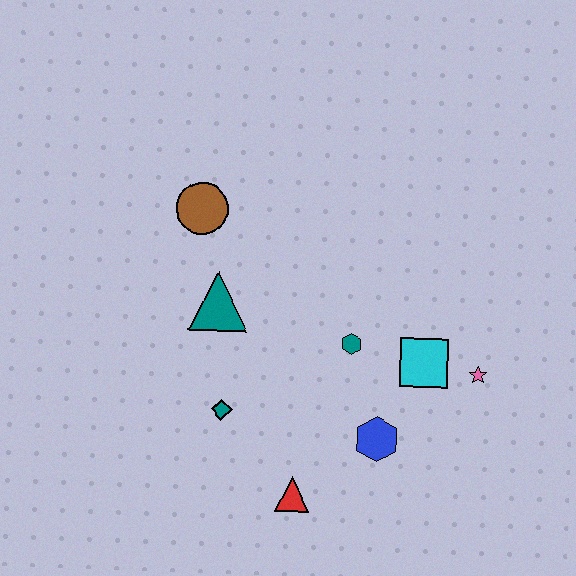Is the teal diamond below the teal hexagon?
Yes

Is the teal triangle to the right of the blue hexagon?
No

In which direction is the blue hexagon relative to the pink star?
The blue hexagon is to the left of the pink star.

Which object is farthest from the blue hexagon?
The brown circle is farthest from the blue hexagon.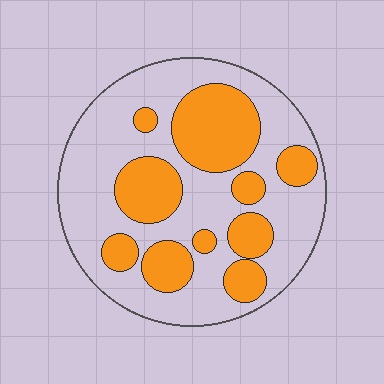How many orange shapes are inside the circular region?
10.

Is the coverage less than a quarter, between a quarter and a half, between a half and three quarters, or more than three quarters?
Between a quarter and a half.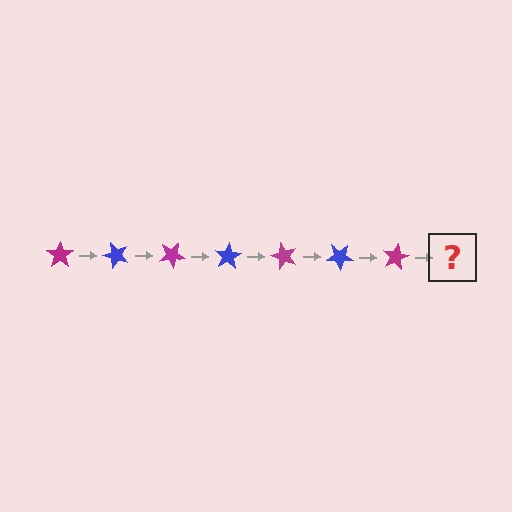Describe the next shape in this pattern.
It should be a blue star, rotated 350 degrees from the start.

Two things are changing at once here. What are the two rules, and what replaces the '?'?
The two rules are that it rotates 50 degrees each step and the color cycles through magenta and blue. The '?' should be a blue star, rotated 350 degrees from the start.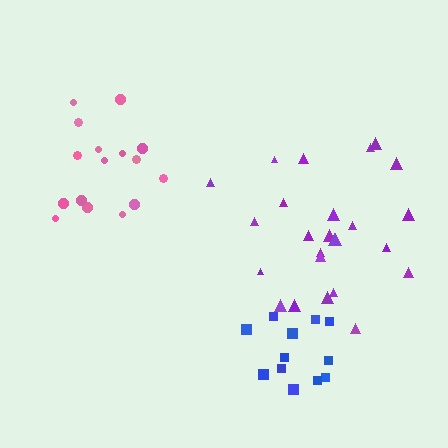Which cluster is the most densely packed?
Pink.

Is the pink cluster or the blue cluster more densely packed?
Pink.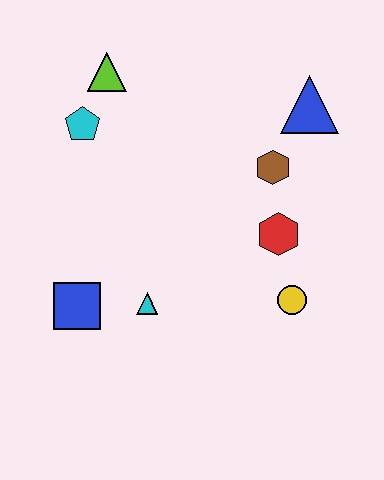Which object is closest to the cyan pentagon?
The lime triangle is closest to the cyan pentagon.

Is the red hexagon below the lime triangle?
Yes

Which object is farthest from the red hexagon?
The lime triangle is farthest from the red hexagon.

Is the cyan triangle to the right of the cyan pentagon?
Yes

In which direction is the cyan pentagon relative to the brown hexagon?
The cyan pentagon is to the left of the brown hexagon.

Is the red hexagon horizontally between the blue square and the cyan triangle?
No